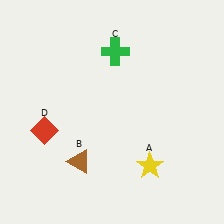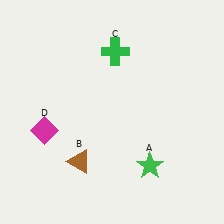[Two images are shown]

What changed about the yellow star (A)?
In Image 1, A is yellow. In Image 2, it changed to green.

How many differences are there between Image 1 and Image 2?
There are 2 differences between the two images.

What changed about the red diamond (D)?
In Image 1, D is red. In Image 2, it changed to magenta.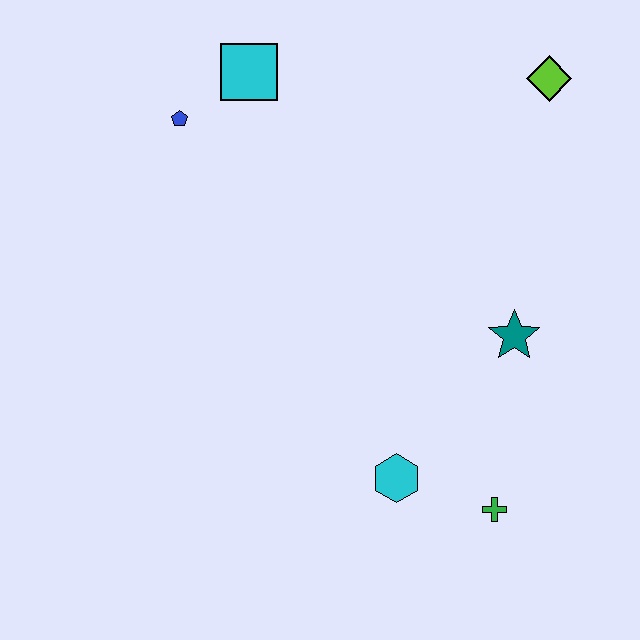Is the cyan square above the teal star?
Yes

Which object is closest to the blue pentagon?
The cyan square is closest to the blue pentagon.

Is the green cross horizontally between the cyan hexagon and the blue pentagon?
No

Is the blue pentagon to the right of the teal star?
No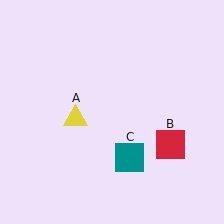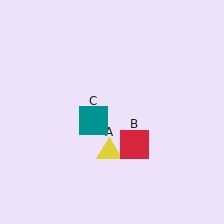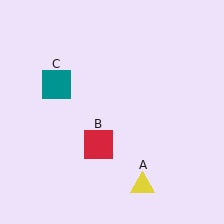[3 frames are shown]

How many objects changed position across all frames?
3 objects changed position: yellow triangle (object A), red square (object B), teal square (object C).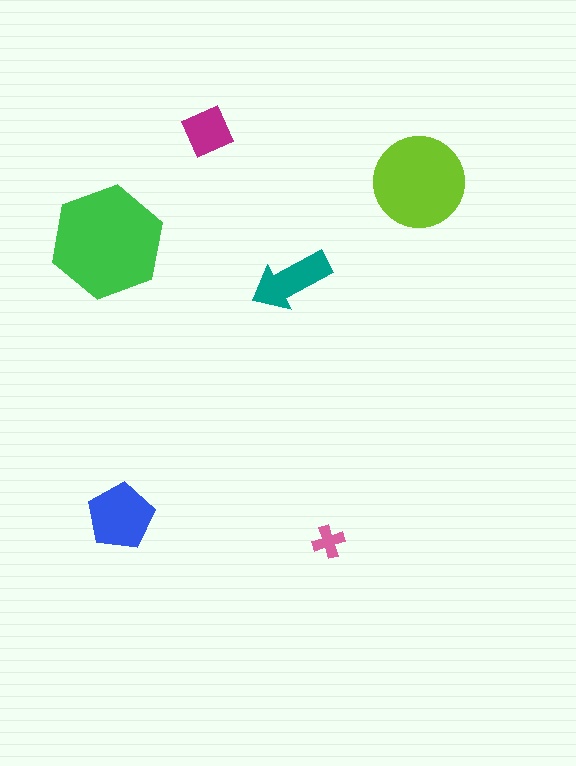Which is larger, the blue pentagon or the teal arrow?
The blue pentagon.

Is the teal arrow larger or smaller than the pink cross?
Larger.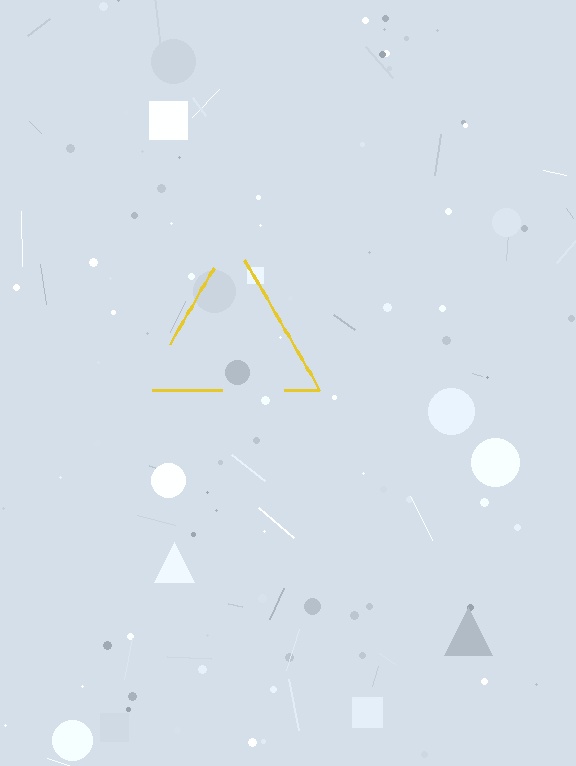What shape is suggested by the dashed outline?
The dashed outline suggests a triangle.